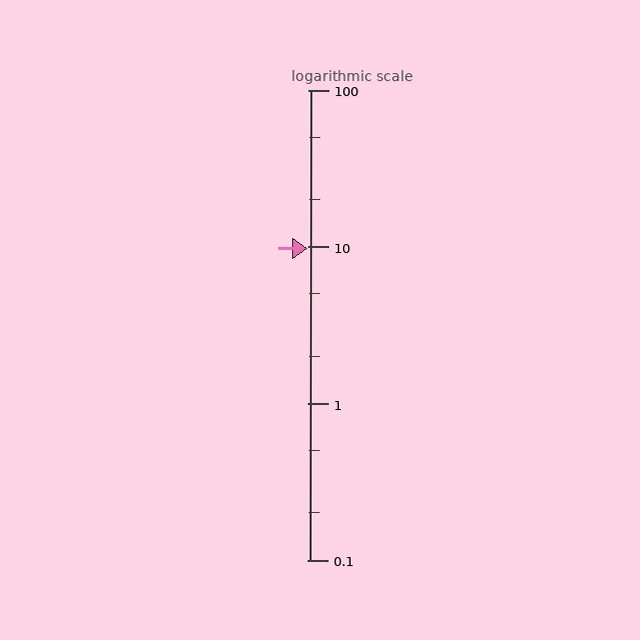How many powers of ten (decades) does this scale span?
The scale spans 3 decades, from 0.1 to 100.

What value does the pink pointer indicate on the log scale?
The pointer indicates approximately 9.8.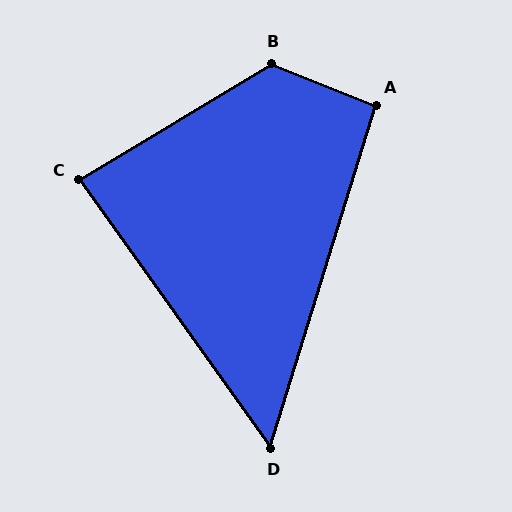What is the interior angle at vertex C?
Approximately 85 degrees (approximately right).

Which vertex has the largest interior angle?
B, at approximately 127 degrees.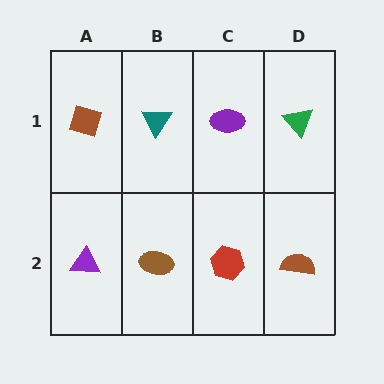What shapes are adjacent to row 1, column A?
A purple triangle (row 2, column A), a teal triangle (row 1, column B).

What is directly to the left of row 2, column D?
A red hexagon.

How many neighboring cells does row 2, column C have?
3.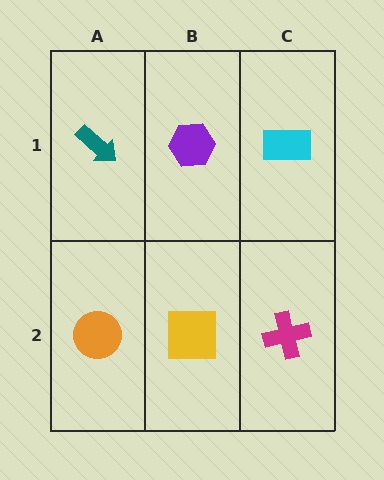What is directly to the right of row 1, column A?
A purple hexagon.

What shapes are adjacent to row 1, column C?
A magenta cross (row 2, column C), a purple hexagon (row 1, column B).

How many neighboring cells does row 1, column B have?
3.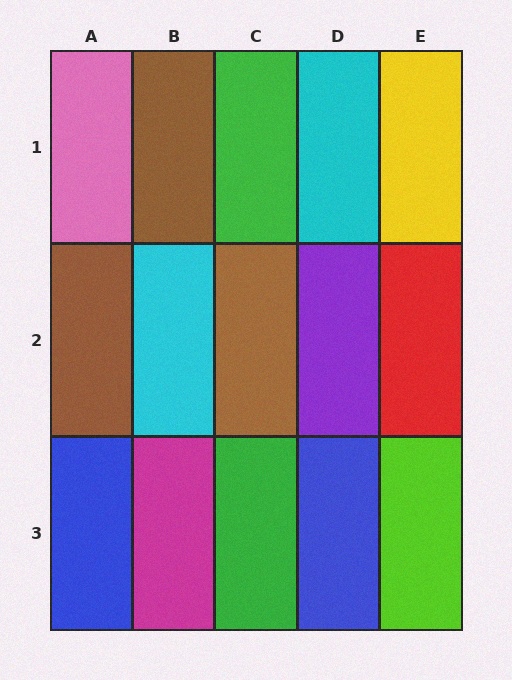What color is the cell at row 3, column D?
Blue.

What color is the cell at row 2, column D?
Purple.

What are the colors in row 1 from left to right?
Pink, brown, green, cyan, yellow.